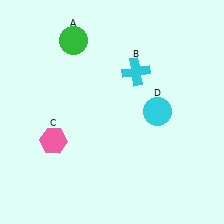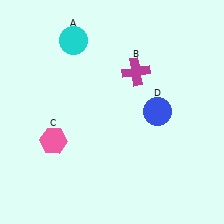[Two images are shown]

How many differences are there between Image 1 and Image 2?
There are 3 differences between the two images.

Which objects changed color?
A changed from green to cyan. B changed from cyan to magenta. D changed from cyan to blue.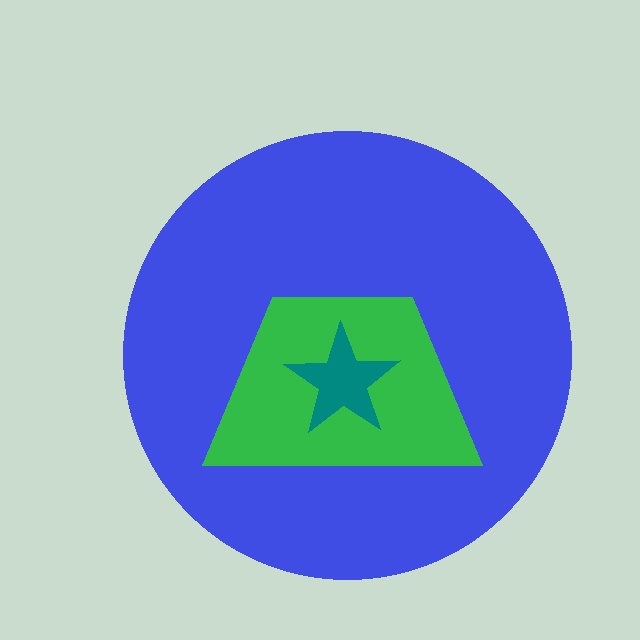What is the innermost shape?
The teal star.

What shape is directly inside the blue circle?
The green trapezoid.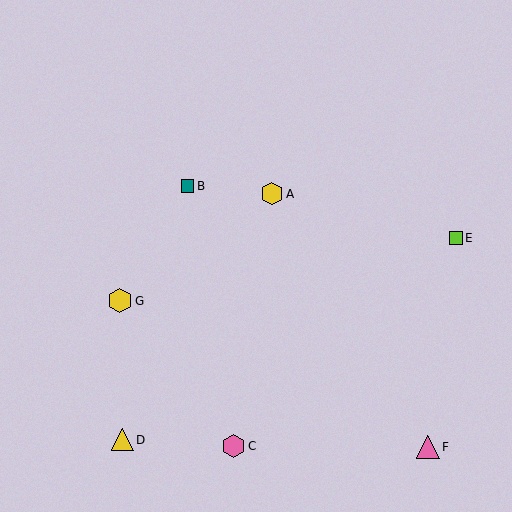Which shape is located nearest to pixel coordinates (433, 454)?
The pink triangle (labeled F) at (428, 447) is nearest to that location.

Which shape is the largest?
The yellow hexagon (labeled G) is the largest.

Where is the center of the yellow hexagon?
The center of the yellow hexagon is at (272, 194).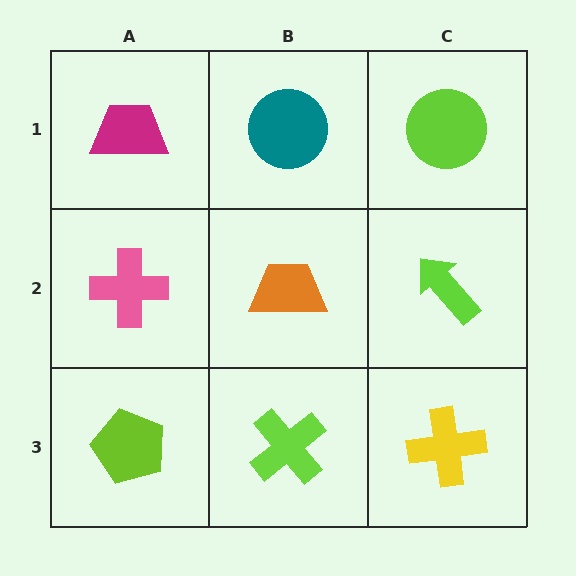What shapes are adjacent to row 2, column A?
A magenta trapezoid (row 1, column A), a lime pentagon (row 3, column A), an orange trapezoid (row 2, column B).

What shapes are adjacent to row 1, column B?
An orange trapezoid (row 2, column B), a magenta trapezoid (row 1, column A), a lime circle (row 1, column C).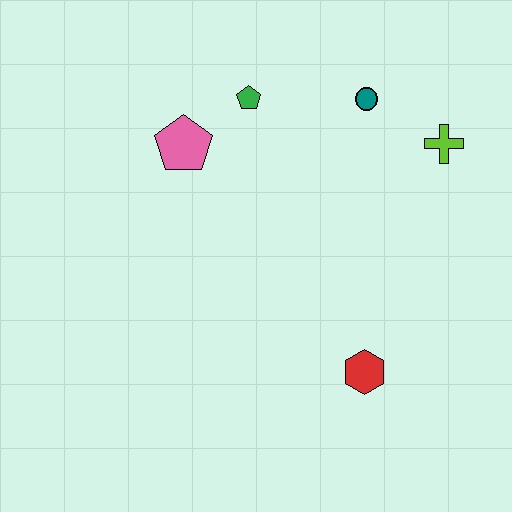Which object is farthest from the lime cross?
The pink pentagon is farthest from the lime cross.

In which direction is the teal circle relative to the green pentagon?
The teal circle is to the right of the green pentagon.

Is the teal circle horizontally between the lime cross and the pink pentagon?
Yes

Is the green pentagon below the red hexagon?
No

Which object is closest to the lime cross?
The teal circle is closest to the lime cross.